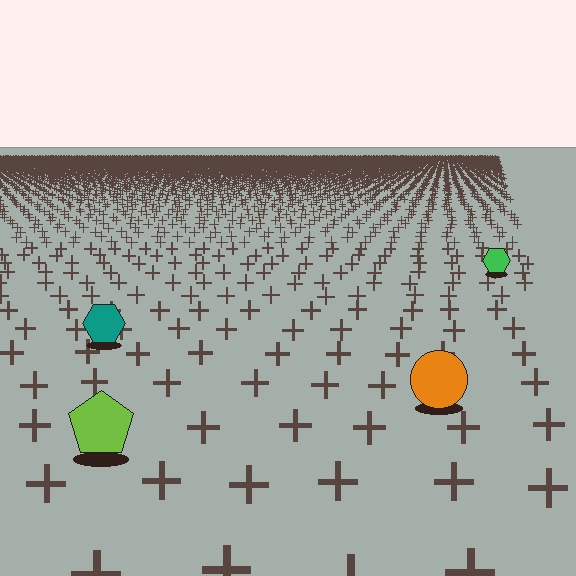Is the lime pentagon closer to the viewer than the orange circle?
Yes. The lime pentagon is closer — you can tell from the texture gradient: the ground texture is coarser near it.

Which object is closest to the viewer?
The lime pentagon is closest. The texture marks near it are larger and more spread out.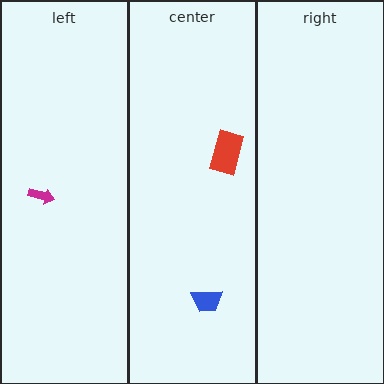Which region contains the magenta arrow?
The left region.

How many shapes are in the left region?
1.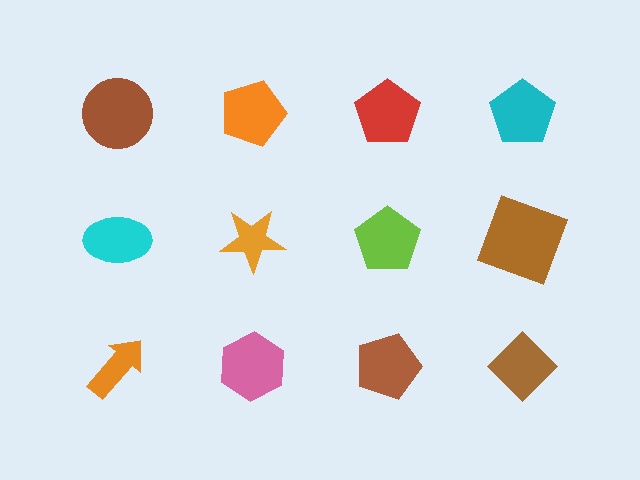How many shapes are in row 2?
4 shapes.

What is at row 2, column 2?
An orange star.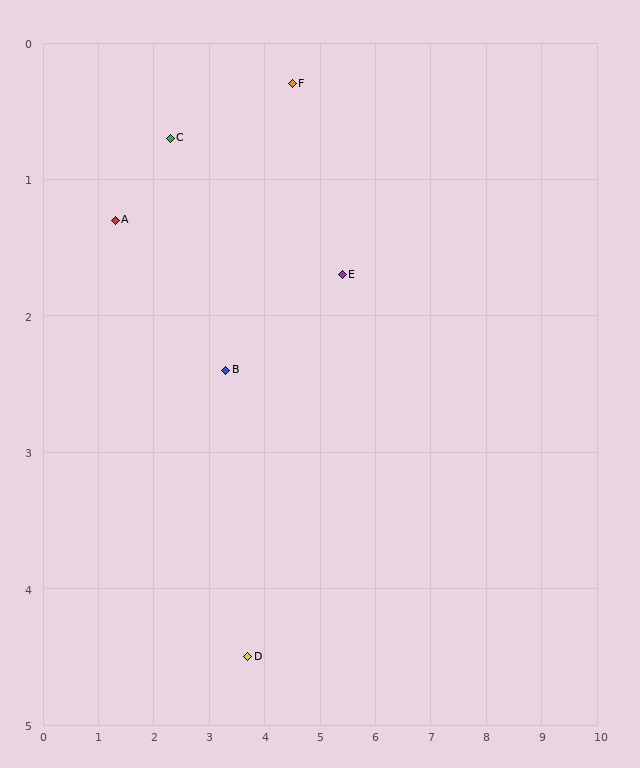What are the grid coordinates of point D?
Point D is at approximately (3.7, 4.5).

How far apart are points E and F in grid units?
Points E and F are about 1.7 grid units apart.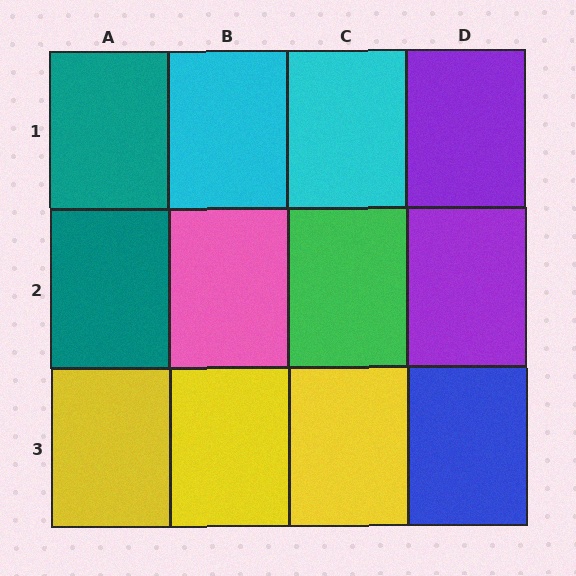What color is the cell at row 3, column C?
Yellow.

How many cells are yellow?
3 cells are yellow.